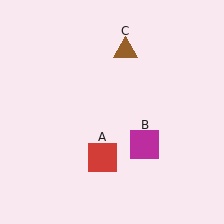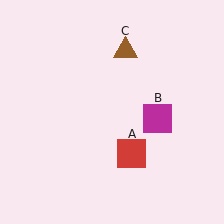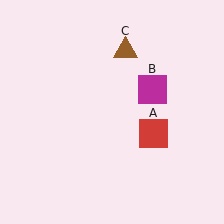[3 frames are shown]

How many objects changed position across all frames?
2 objects changed position: red square (object A), magenta square (object B).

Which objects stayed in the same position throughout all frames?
Brown triangle (object C) remained stationary.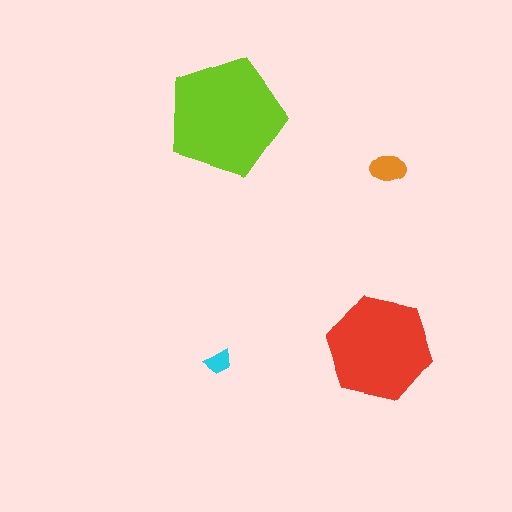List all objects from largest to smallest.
The lime pentagon, the red hexagon, the orange ellipse, the cyan trapezoid.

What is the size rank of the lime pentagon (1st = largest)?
1st.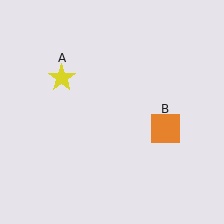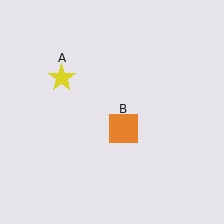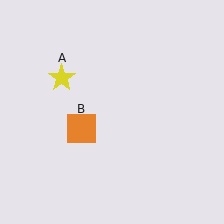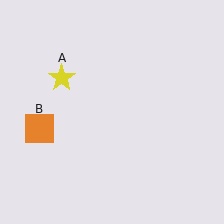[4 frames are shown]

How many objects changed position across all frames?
1 object changed position: orange square (object B).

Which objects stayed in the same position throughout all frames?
Yellow star (object A) remained stationary.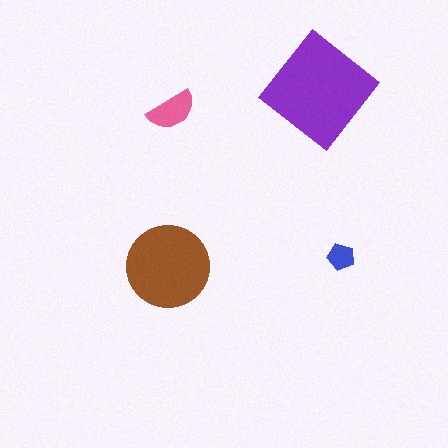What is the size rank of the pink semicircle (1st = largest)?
3rd.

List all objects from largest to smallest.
The purple diamond, the brown circle, the pink semicircle, the blue pentagon.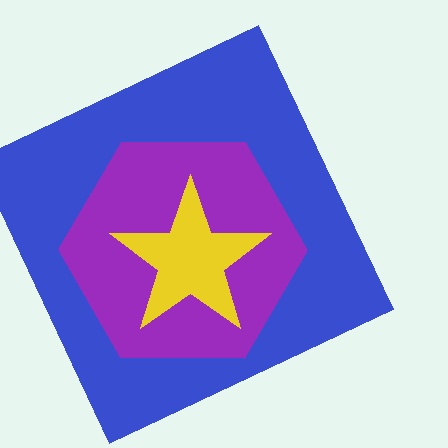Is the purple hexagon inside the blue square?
Yes.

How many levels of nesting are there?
3.